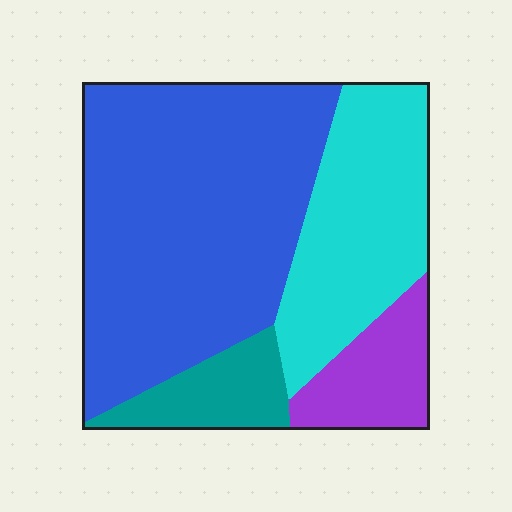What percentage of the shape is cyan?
Cyan takes up about one quarter (1/4) of the shape.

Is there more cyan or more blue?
Blue.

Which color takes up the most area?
Blue, at roughly 55%.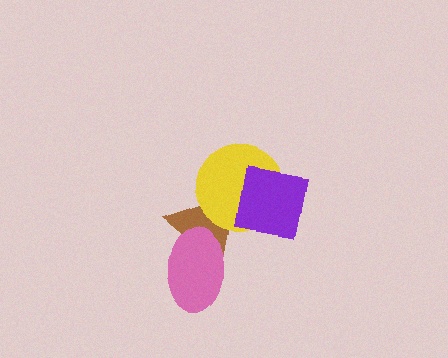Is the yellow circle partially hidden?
Yes, it is partially covered by another shape.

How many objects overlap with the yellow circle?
2 objects overlap with the yellow circle.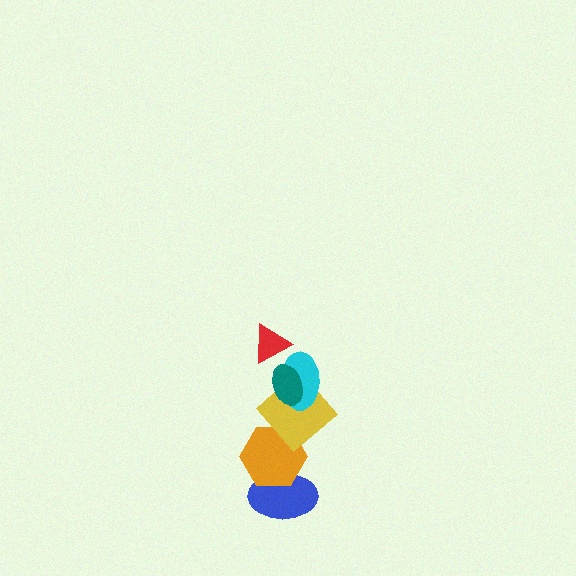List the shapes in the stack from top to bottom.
From top to bottom: the red triangle, the teal ellipse, the cyan ellipse, the yellow diamond, the orange hexagon, the blue ellipse.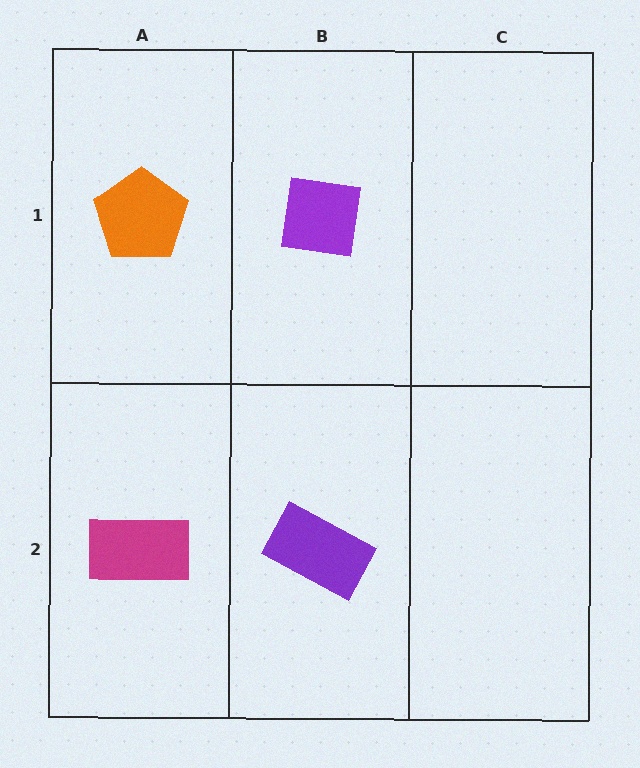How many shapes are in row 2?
2 shapes.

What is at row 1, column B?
A purple square.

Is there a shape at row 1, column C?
No, that cell is empty.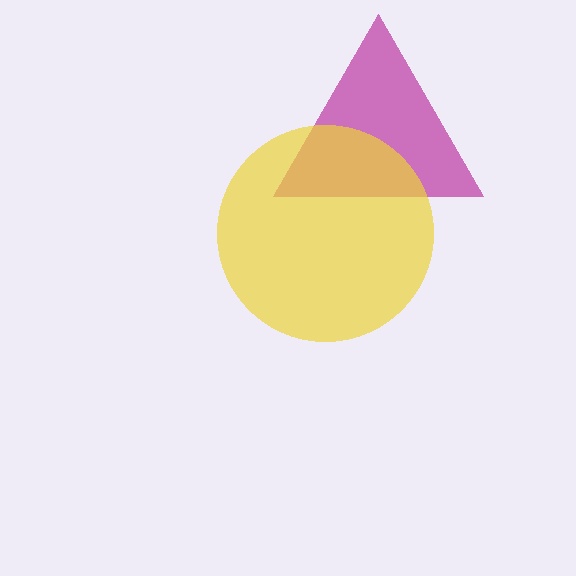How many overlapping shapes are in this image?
There are 2 overlapping shapes in the image.